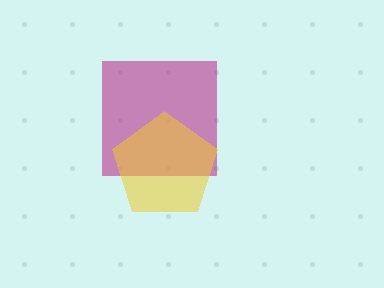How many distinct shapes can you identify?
There are 2 distinct shapes: a magenta square, a yellow pentagon.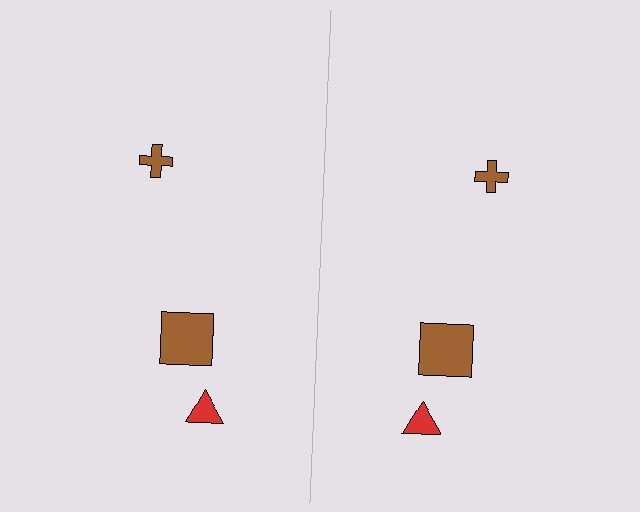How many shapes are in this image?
There are 6 shapes in this image.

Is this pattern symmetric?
Yes, this pattern has bilateral (reflection) symmetry.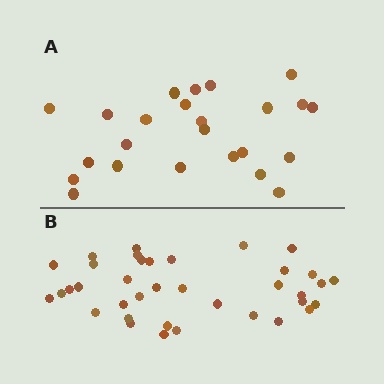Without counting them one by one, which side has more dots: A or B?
Region B (the bottom region) has more dots.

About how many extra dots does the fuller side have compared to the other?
Region B has approximately 15 more dots than region A.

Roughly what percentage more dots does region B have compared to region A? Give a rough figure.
About 55% more.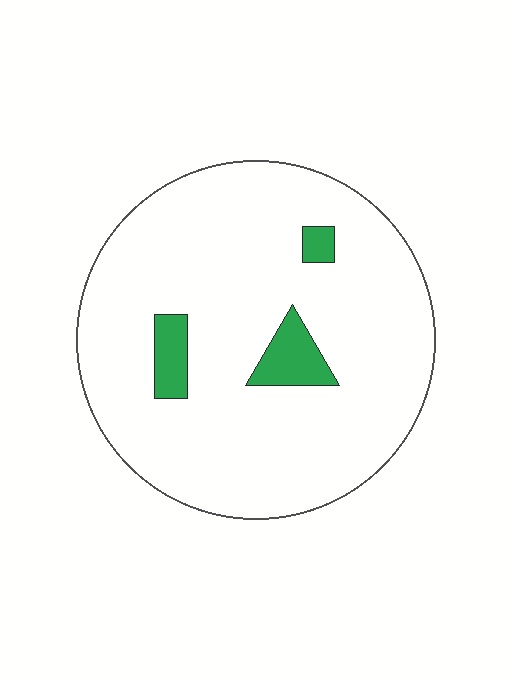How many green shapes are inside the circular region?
3.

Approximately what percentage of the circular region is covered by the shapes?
Approximately 10%.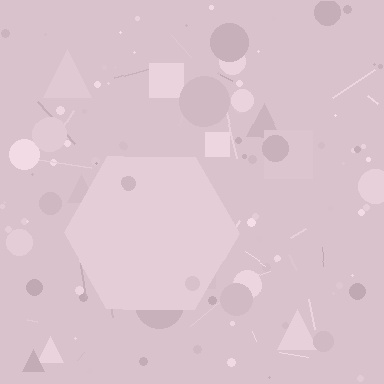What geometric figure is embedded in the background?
A hexagon is embedded in the background.